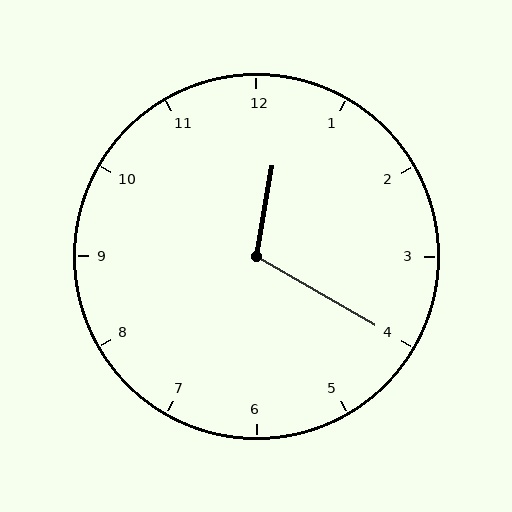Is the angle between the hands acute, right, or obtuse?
It is obtuse.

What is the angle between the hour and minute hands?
Approximately 110 degrees.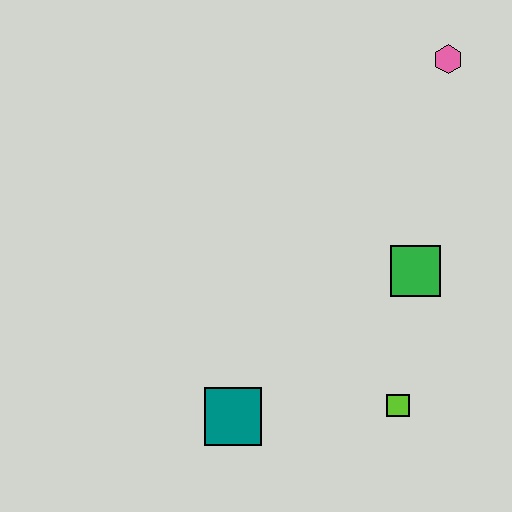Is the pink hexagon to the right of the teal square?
Yes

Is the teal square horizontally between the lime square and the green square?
No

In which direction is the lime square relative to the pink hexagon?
The lime square is below the pink hexagon.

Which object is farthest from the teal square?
The pink hexagon is farthest from the teal square.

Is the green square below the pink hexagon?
Yes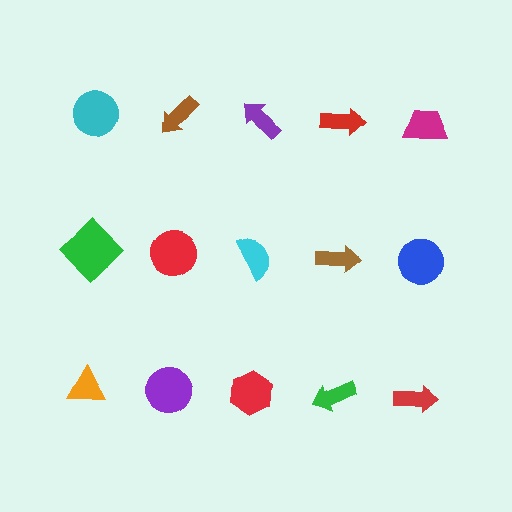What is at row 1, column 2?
A brown arrow.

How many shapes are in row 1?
5 shapes.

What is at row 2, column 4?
A brown arrow.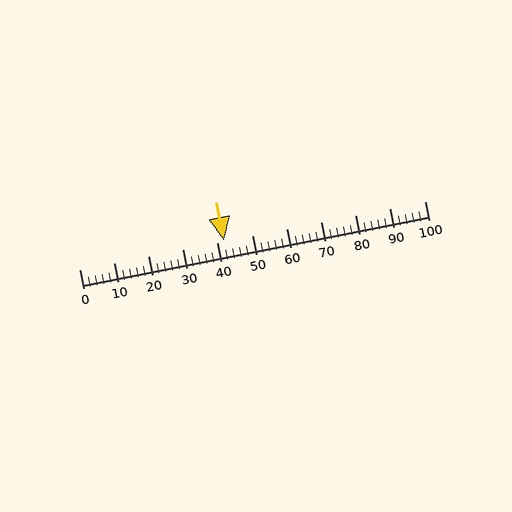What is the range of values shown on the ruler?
The ruler shows values from 0 to 100.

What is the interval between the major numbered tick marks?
The major tick marks are spaced 10 units apart.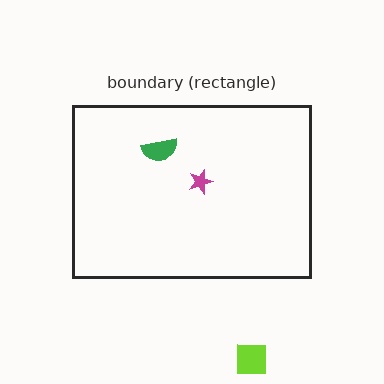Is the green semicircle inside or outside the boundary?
Inside.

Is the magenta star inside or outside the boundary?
Inside.